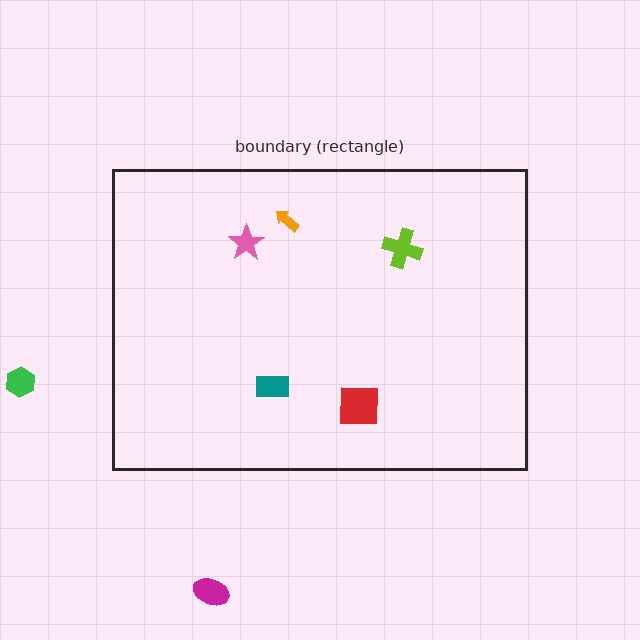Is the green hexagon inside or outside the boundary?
Outside.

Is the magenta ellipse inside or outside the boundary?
Outside.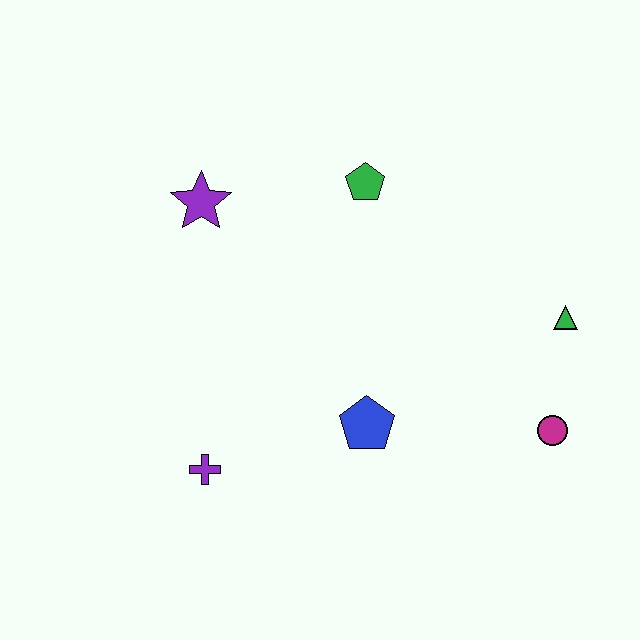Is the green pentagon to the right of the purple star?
Yes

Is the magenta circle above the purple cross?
Yes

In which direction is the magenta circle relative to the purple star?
The magenta circle is to the right of the purple star.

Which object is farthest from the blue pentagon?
The purple star is farthest from the blue pentagon.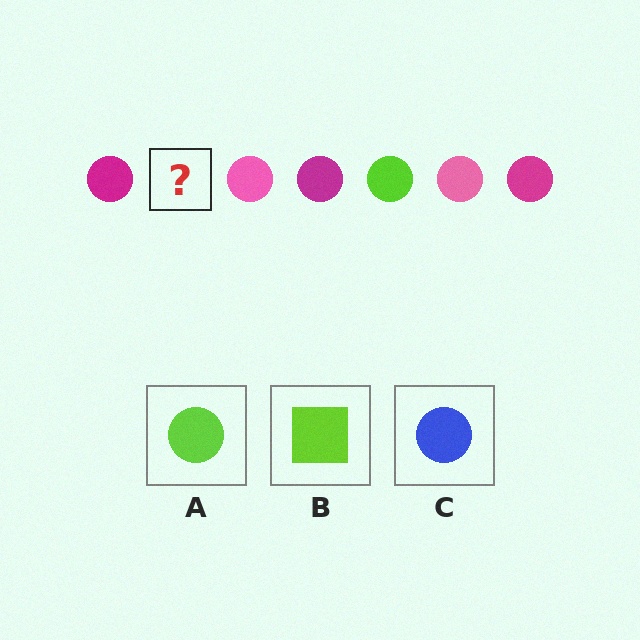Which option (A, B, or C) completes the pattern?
A.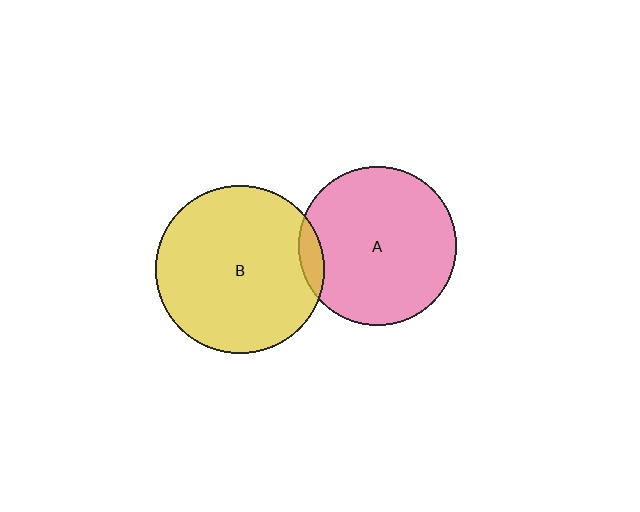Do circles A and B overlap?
Yes.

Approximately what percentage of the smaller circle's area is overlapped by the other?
Approximately 5%.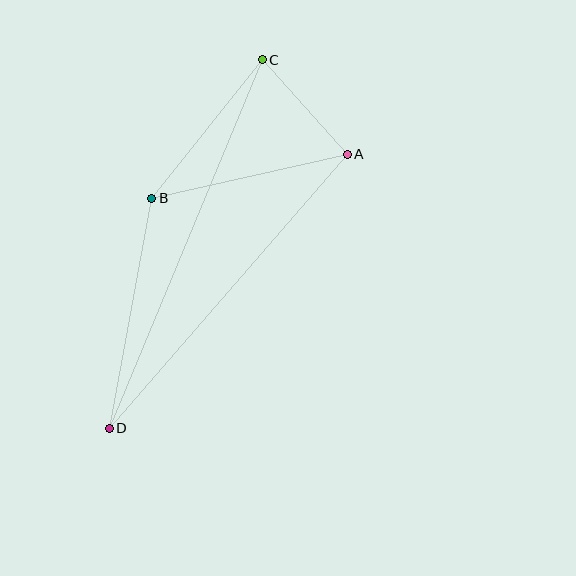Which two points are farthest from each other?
Points C and D are farthest from each other.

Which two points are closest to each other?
Points A and C are closest to each other.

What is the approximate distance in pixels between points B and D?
The distance between B and D is approximately 234 pixels.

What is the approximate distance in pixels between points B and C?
The distance between B and C is approximately 177 pixels.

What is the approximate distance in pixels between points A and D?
The distance between A and D is approximately 363 pixels.